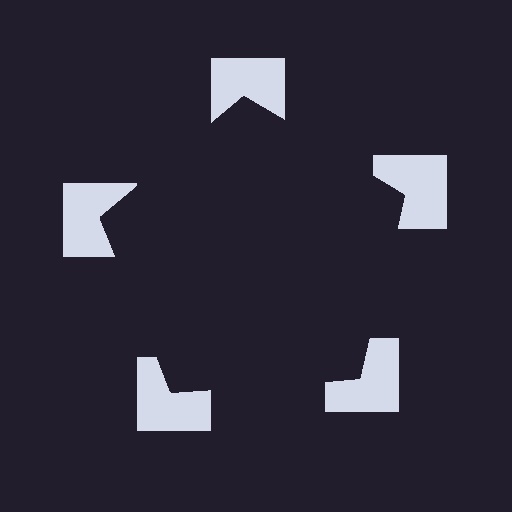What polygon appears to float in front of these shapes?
An illusory pentagon — its edges are inferred from the aligned wedge cuts in the notched squares, not physically drawn.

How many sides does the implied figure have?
5 sides.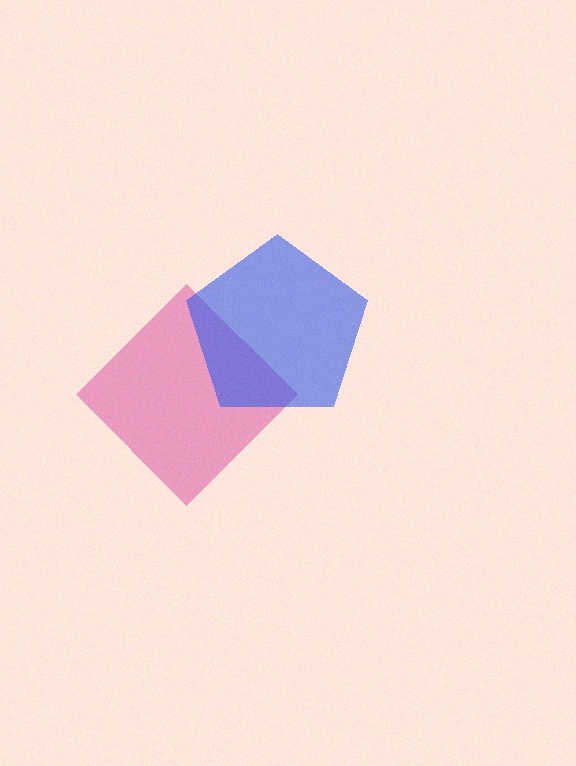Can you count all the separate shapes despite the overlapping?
Yes, there are 2 separate shapes.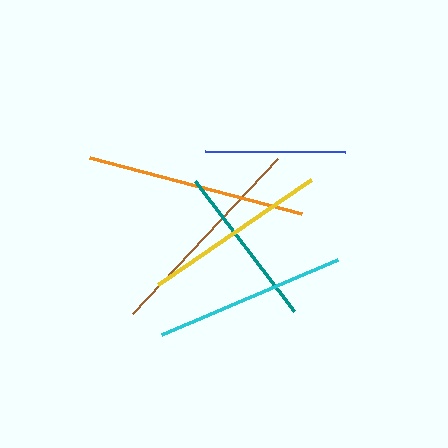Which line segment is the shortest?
The blue line is the shortest at approximately 141 pixels.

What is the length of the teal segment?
The teal segment is approximately 163 pixels long.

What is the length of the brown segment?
The brown segment is approximately 211 pixels long.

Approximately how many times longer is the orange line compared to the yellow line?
The orange line is approximately 1.2 times the length of the yellow line.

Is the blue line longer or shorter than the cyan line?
The cyan line is longer than the blue line.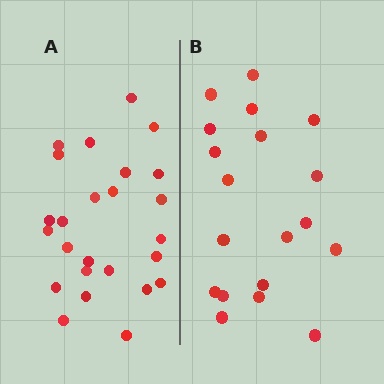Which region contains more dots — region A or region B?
Region A (the left region) has more dots.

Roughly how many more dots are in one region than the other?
Region A has about 6 more dots than region B.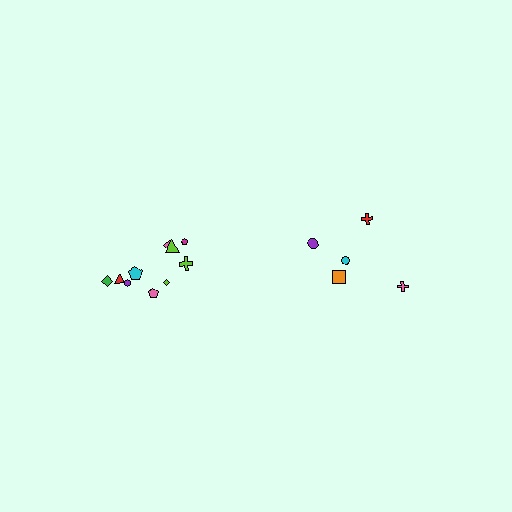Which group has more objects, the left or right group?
The left group.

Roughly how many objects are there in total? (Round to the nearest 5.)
Roughly 15 objects in total.